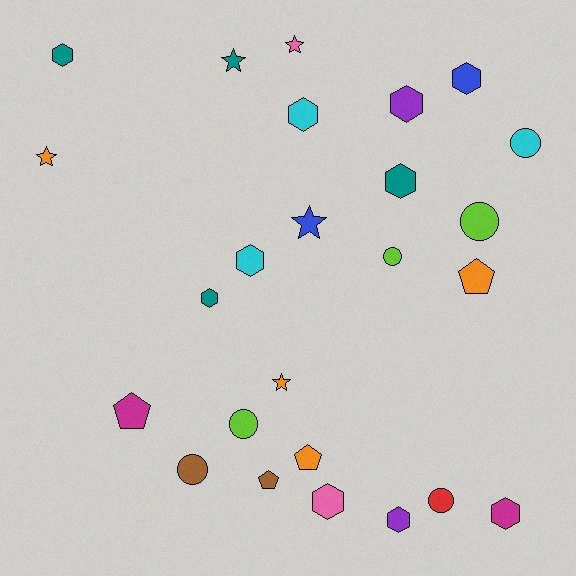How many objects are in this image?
There are 25 objects.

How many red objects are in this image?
There is 1 red object.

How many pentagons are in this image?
There are 4 pentagons.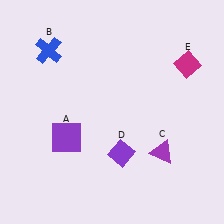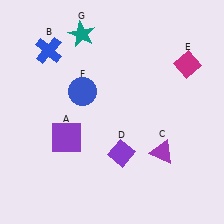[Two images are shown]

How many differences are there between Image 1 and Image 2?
There are 2 differences between the two images.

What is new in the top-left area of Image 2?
A blue circle (F) was added in the top-left area of Image 2.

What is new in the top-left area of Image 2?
A teal star (G) was added in the top-left area of Image 2.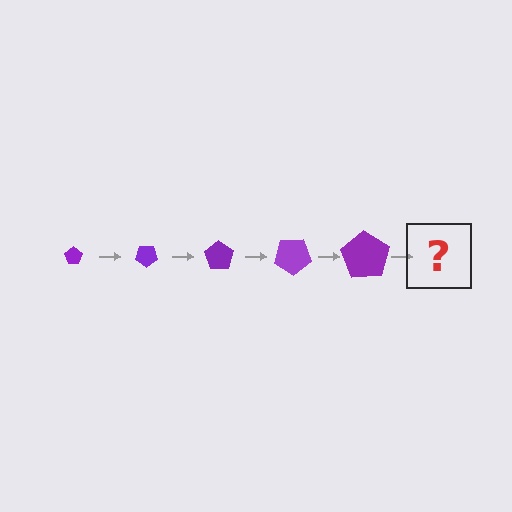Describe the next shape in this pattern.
It should be a pentagon, larger than the previous one and rotated 175 degrees from the start.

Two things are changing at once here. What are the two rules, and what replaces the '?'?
The two rules are that the pentagon grows larger each step and it rotates 35 degrees each step. The '?' should be a pentagon, larger than the previous one and rotated 175 degrees from the start.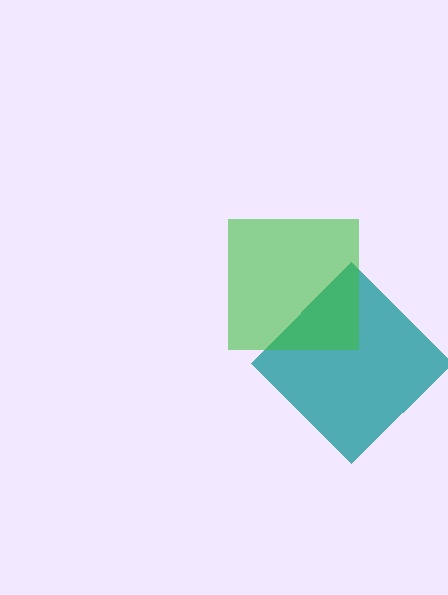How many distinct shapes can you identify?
There are 2 distinct shapes: a teal diamond, a green square.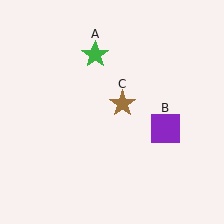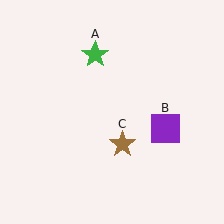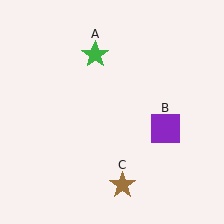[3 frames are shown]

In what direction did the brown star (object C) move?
The brown star (object C) moved down.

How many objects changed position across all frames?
1 object changed position: brown star (object C).